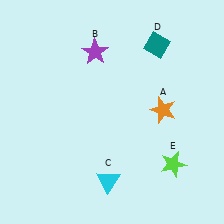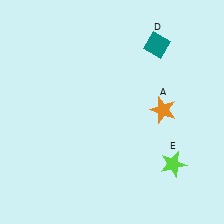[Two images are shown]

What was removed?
The purple star (B), the cyan triangle (C) were removed in Image 2.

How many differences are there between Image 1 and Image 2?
There are 2 differences between the two images.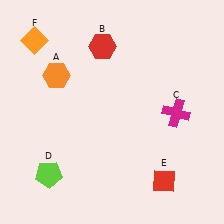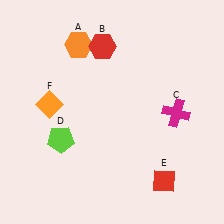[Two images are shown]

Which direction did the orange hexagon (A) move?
The orange hexagon (A) moved up.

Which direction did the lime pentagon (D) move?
The lime pentagon (D) moved up.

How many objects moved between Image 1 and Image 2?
3 objects moved between the two images.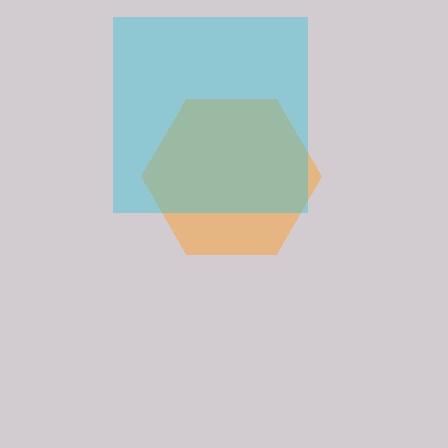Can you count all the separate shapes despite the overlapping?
Yes, there are 2 separate shapes.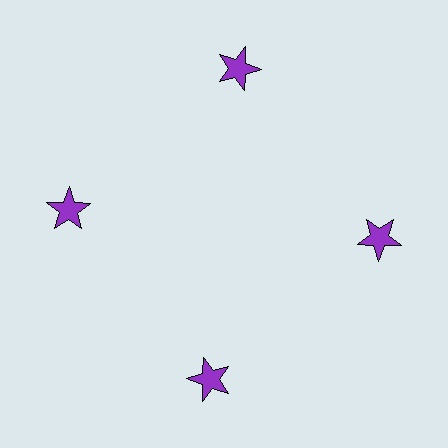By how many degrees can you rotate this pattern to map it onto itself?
The pattern maps onto itself every 90 degrees of rotation.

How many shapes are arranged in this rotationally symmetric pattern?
There are 4 shapes, arranged in 4 groups of 1.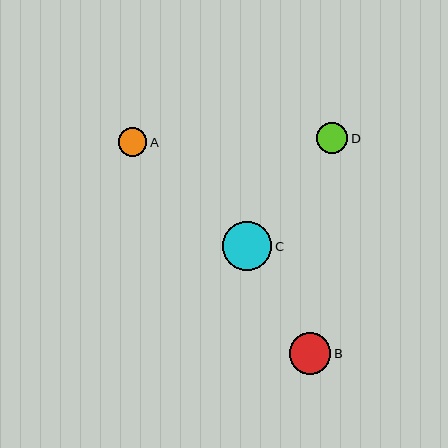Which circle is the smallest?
Circle A is the smallest with a size of approximately 29 pixels.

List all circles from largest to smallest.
From largest to smallest: C, B, D, A.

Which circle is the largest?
Circle C is the largest with a size of approximately 49 pixels.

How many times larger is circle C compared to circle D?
Circle C is approximately 1.6 times the size of circle D.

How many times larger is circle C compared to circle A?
Circle C is approximately 1.7 times the size of circle A.